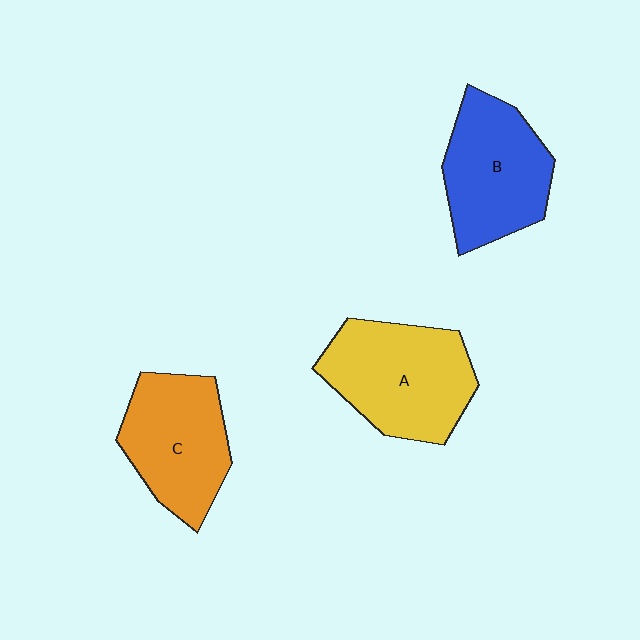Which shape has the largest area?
Shape A (yellow).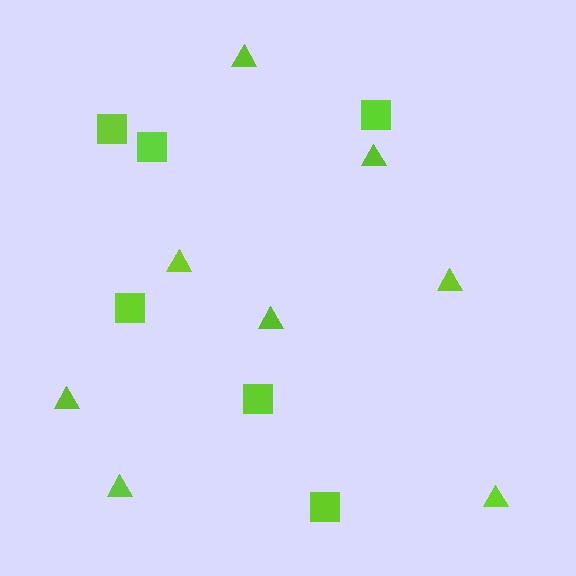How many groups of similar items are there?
There are 2 groups: one group of squares (6) and one group of triangles (8).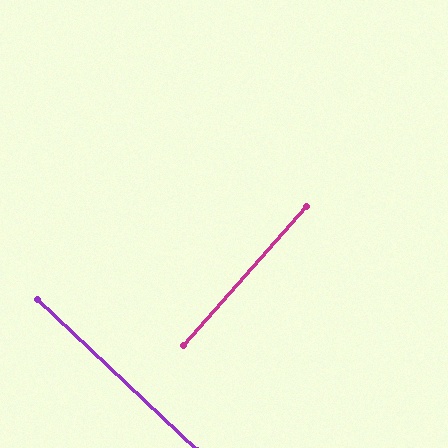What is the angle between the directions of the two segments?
Approximately 88 degrees.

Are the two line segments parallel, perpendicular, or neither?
Perpendicular — they meet at approximately 88°.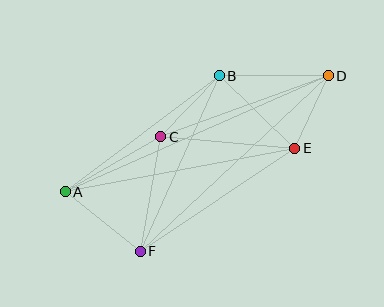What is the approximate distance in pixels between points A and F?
The distance between A and F is approximately 96 pixels.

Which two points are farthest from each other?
Points A and D are farthest from each other.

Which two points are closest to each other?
Points D and E are closest to each other.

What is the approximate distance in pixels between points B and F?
The distance between B and F is approximately 192 pixels.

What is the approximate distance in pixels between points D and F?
The distance between D and F is approximately 257 pixels.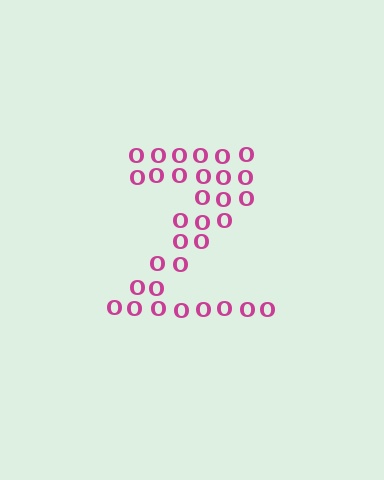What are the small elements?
The small elements are letter O's.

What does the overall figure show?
The overall figure shows the letter Z.